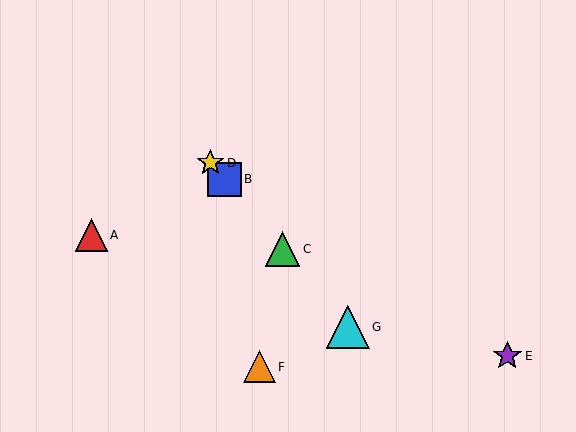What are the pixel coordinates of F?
Object F is at (259, 367).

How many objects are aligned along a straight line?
4 objects (B, C, D, G) are aligned along a straight line.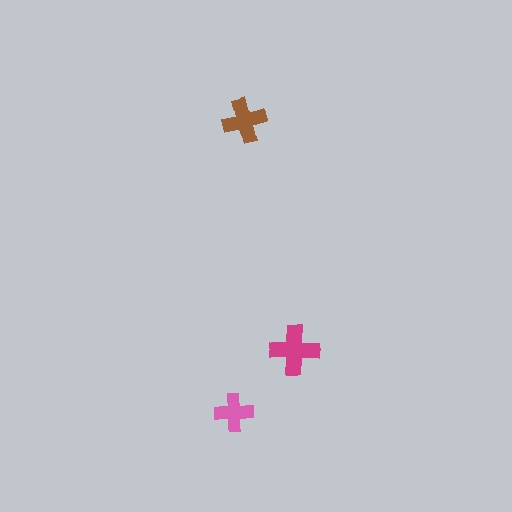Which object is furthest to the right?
The magenta cross is rightmost.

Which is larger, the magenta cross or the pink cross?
The magenta one.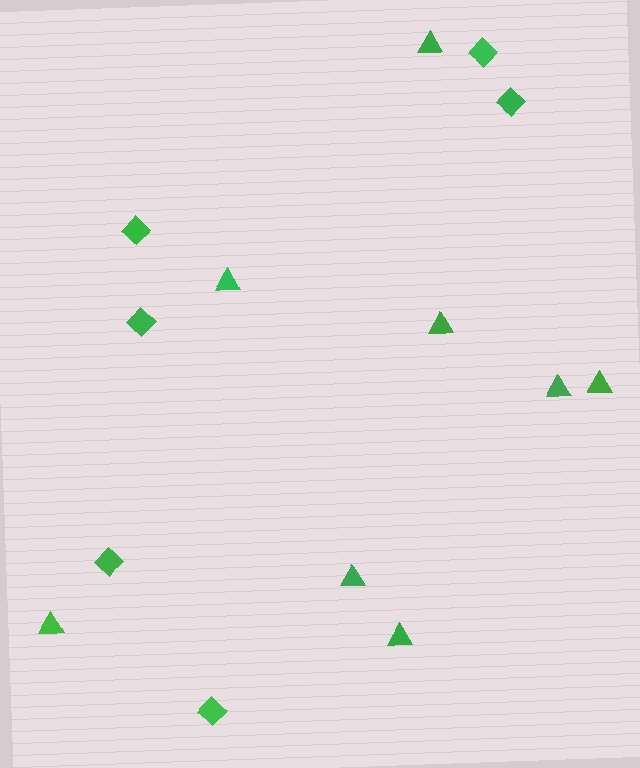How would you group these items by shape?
There are 2 groups: one group of triangles (8) and one group of diamonds (6).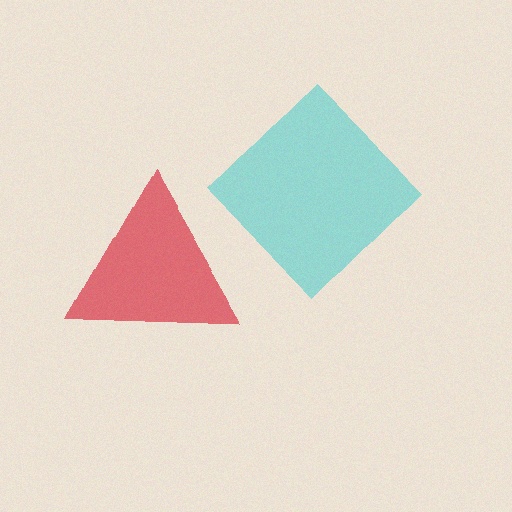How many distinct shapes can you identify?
There are 2 distinct shapes: a cyan diamond, a red triangle.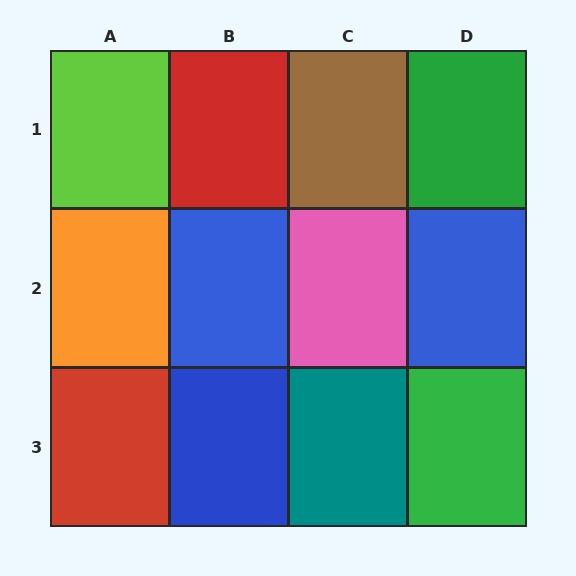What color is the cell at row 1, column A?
Lime.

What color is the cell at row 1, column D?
Green.